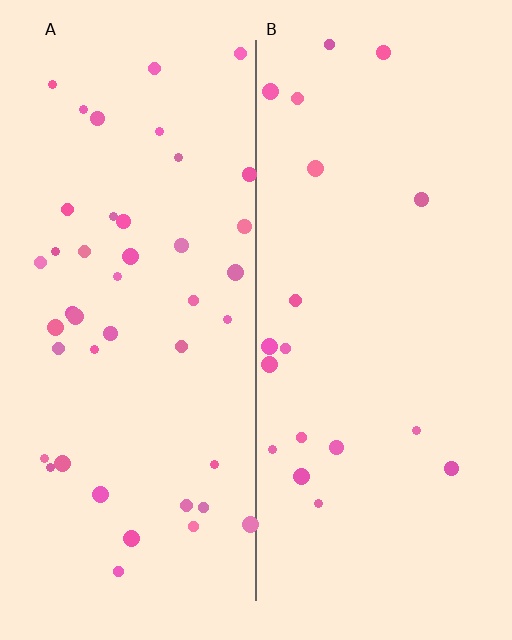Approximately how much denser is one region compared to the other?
Approximately 2.3× — region A over region B.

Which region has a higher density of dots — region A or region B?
A (the left).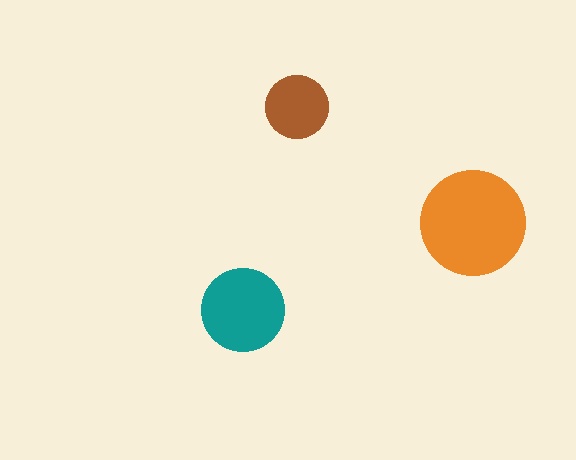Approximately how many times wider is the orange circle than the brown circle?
About 1.5 times wider.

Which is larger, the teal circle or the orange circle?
The orange one.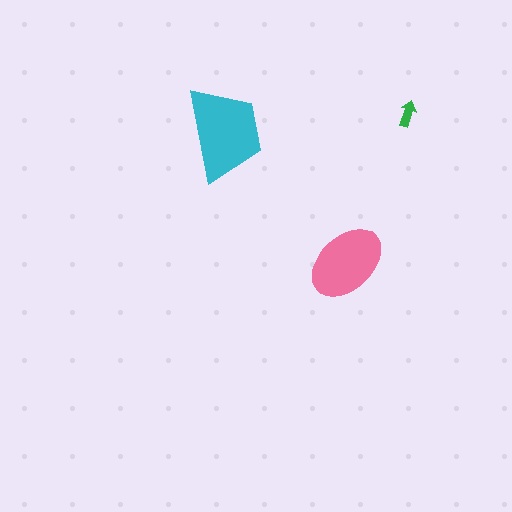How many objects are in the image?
There are 3 objects in the image.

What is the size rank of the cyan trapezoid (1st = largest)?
1st.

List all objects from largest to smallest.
The cyan trapezoid, the pink ellipse, the green arrow.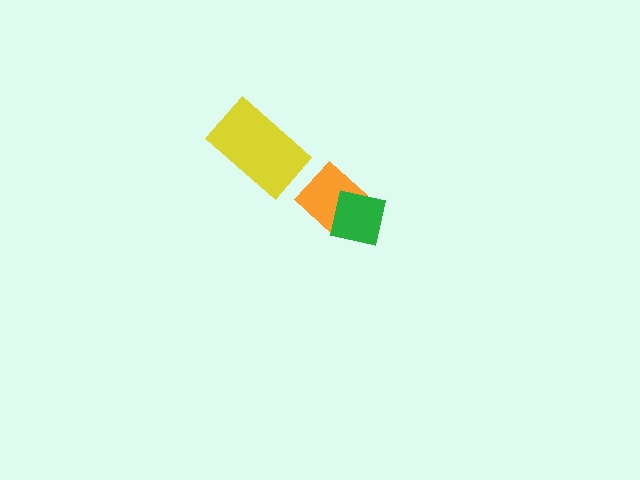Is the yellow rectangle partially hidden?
No, no other shape covers it.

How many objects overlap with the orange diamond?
1 object overlaps with the orange diamond.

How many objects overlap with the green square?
1 object overlaps with the green square.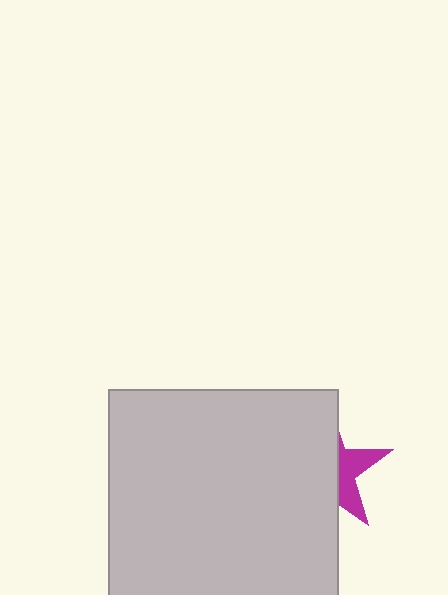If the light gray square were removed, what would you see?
You would see the complete magenta star.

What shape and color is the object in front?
The object in front is a light gray square.